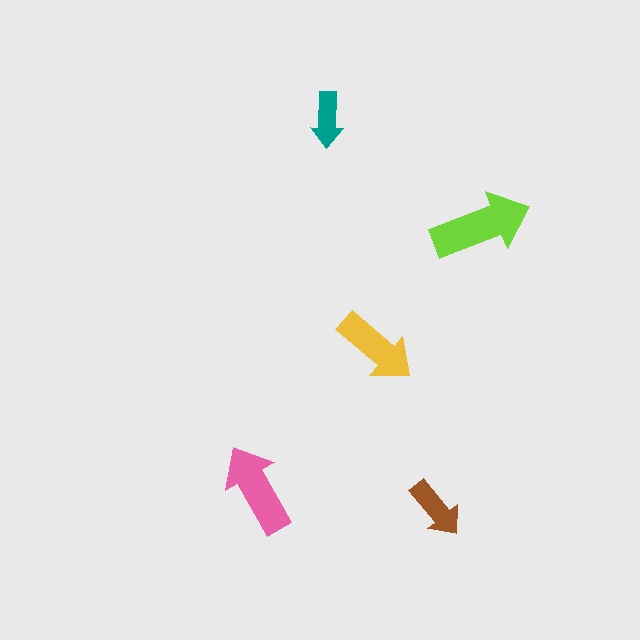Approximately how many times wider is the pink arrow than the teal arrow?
About 1.5 times wider.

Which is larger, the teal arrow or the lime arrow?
The lime one.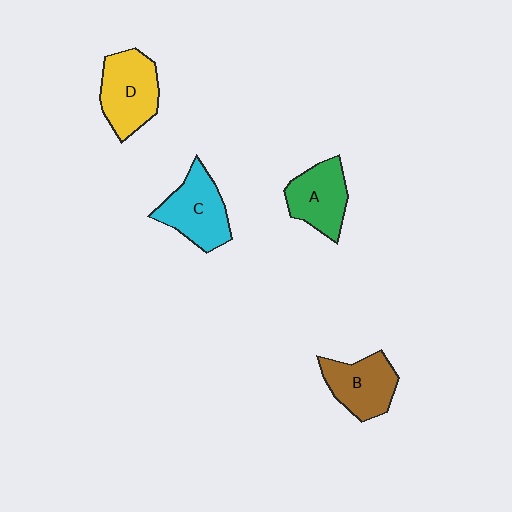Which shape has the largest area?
Shape D (yellow).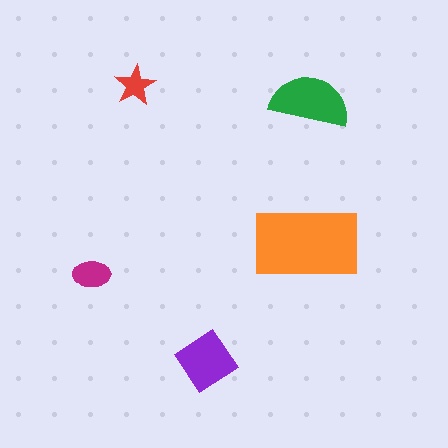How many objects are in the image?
There are 5 objects in the image.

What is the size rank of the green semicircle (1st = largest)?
2nd.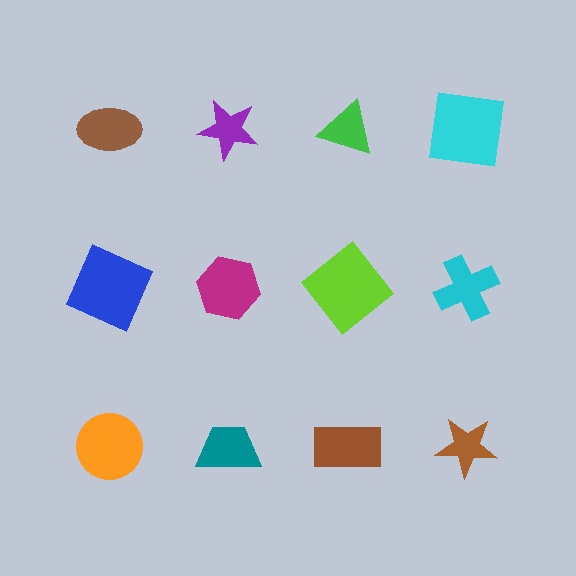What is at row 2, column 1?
A blue square.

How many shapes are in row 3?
4 shapes.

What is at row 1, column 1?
A brown ellipse.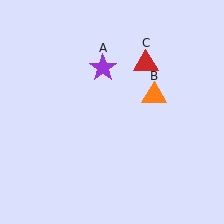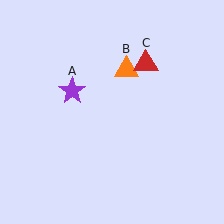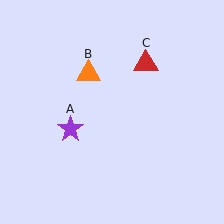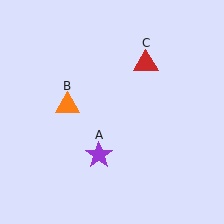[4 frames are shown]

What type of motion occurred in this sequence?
The purple star (object A), orange triangle (object B) rotated counterclockwise around the center of the scene.